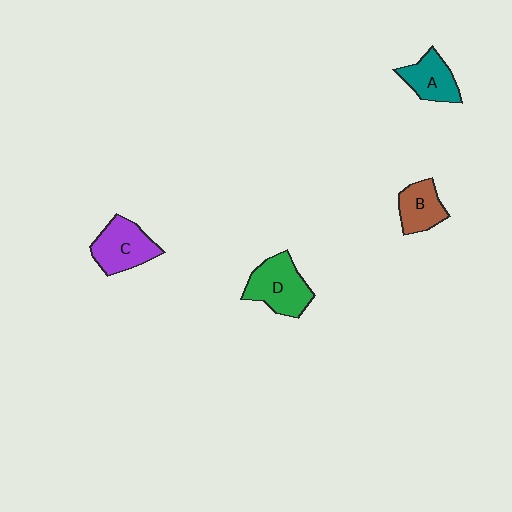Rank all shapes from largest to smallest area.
From largest to smallest: D (green), C (purple), A (teal), B (brown).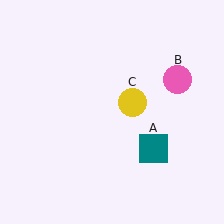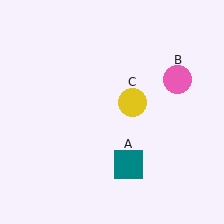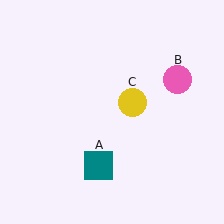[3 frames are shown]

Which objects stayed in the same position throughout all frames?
Pink circle (object B) and yellow circle (object C) remained stationary.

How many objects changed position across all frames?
1 object changed position: teal square (object A).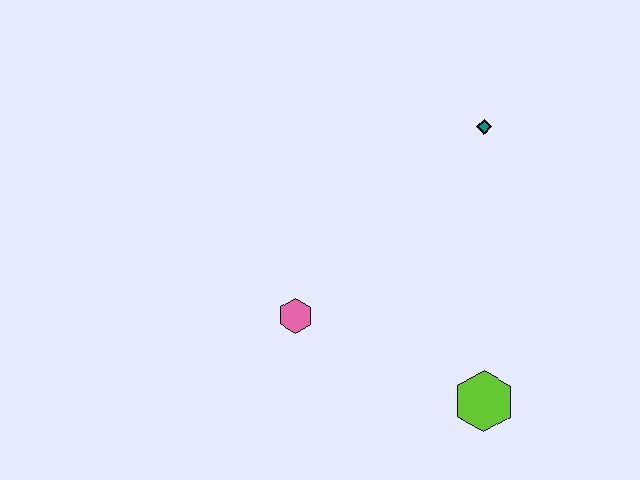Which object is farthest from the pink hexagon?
The teal diamond is farthest from the pink hexagon.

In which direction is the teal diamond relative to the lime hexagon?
The teal diamond is above the lime hexagon.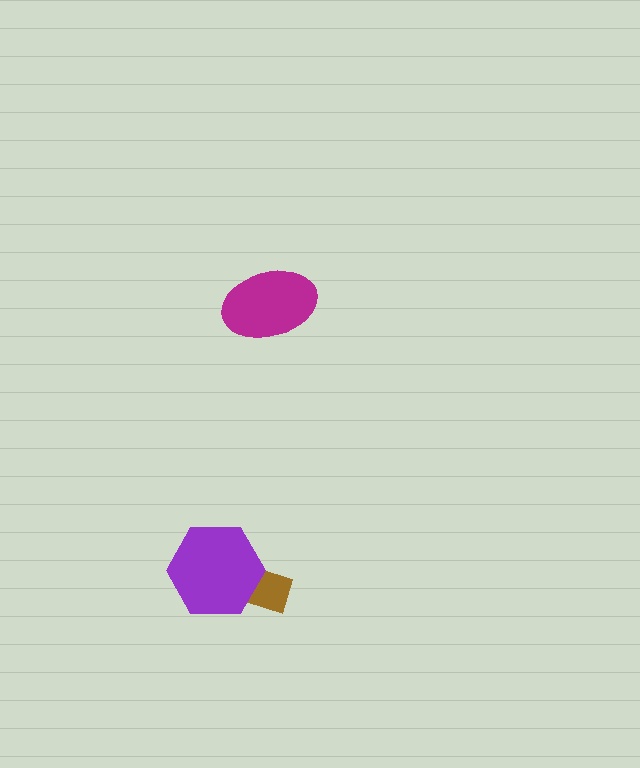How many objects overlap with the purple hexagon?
1 object overlaps with the purple hexagon.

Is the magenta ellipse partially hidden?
No, no other shape covers it.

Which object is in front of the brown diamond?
The purple hexagon is in front of the brown diamond.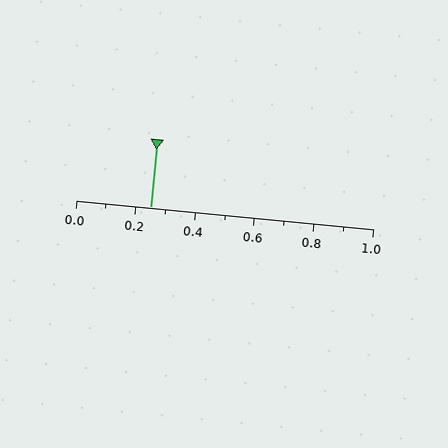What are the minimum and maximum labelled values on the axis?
The axis runs from 0.0 to 1.0.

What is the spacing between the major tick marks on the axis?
The major ticks are spaced 0.2 apart.